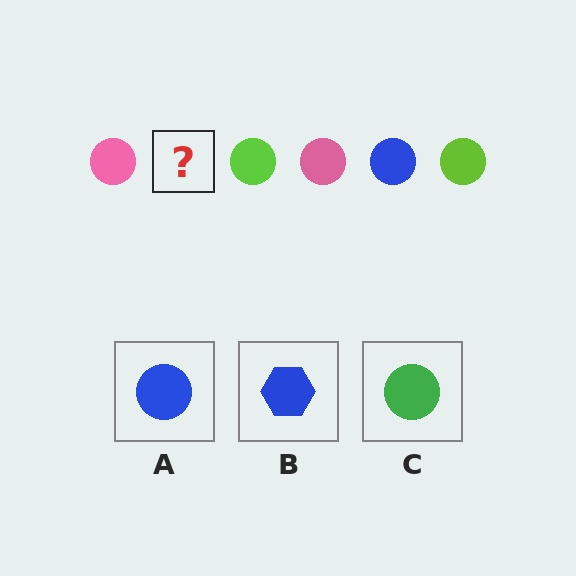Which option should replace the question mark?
Option A.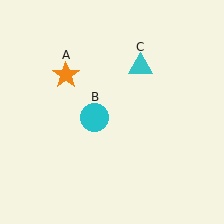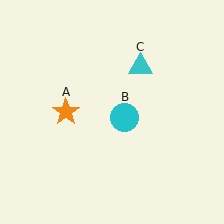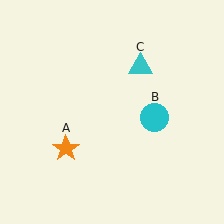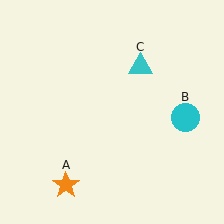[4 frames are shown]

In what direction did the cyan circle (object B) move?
The cyan circle (object B) moved right.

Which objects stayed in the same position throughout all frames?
Cyan triangle (object C) remained stationary.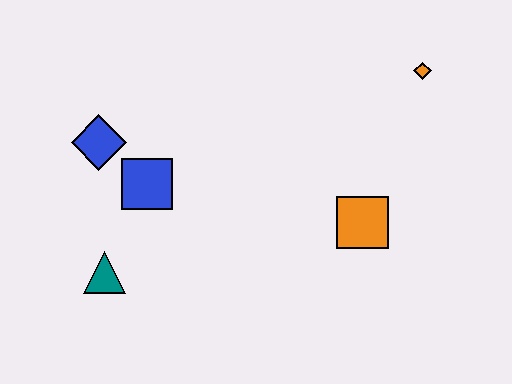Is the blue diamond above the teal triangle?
Yes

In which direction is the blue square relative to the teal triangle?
The blue square is above the teal triangle.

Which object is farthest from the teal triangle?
The orange diamond is farthest from the teal triangle.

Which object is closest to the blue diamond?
The blue square is closest to the blue diamond.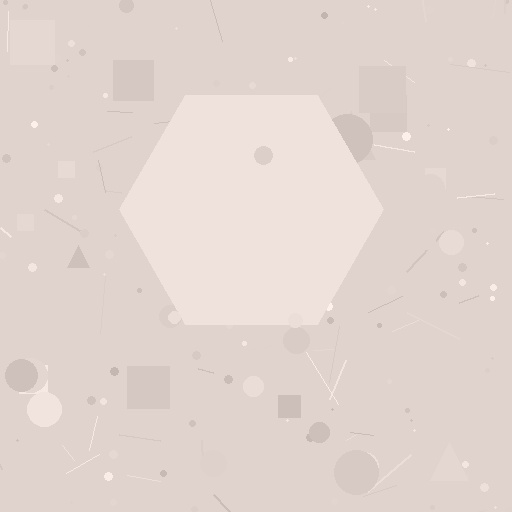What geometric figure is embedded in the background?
A hexagon is embedded in the background.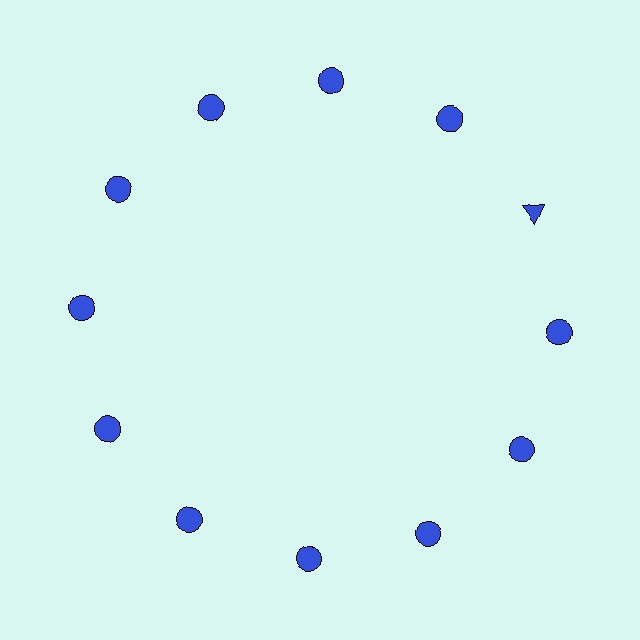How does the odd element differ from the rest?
It has a different shape: triangle instead of circle.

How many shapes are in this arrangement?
There are 12 shapes arranged in a ring pattern.